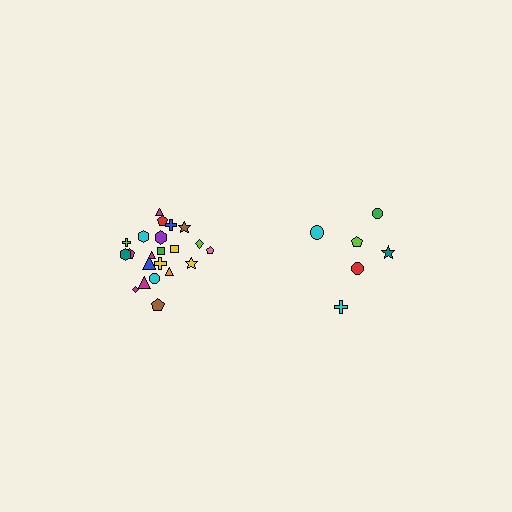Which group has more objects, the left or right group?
The left group.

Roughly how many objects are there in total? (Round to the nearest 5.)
Roughly 30 objects in total.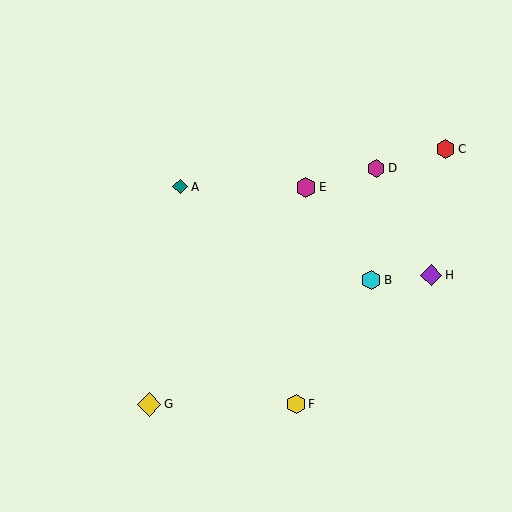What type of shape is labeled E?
Shape E is a magenta hexagon.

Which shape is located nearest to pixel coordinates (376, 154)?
The magenta hexagon (labeled D) at (376, 168) is nearest to that location.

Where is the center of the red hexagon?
The center of the red hexagon is at (445, 149).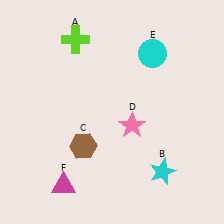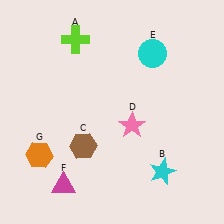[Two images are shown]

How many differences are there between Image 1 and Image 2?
There is 1 difference between the two images.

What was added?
An orange hexagon (G) was added in Image 2.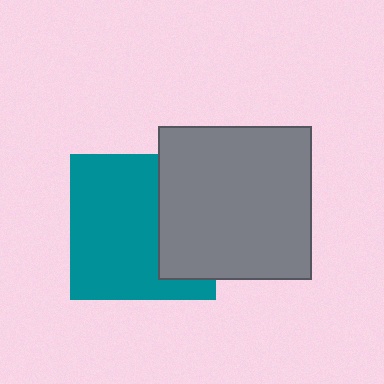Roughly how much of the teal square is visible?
Most of it is visible (roughly 66%).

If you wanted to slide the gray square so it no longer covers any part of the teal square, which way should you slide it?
Slide it right — that is the most direct way to separate the two shapes.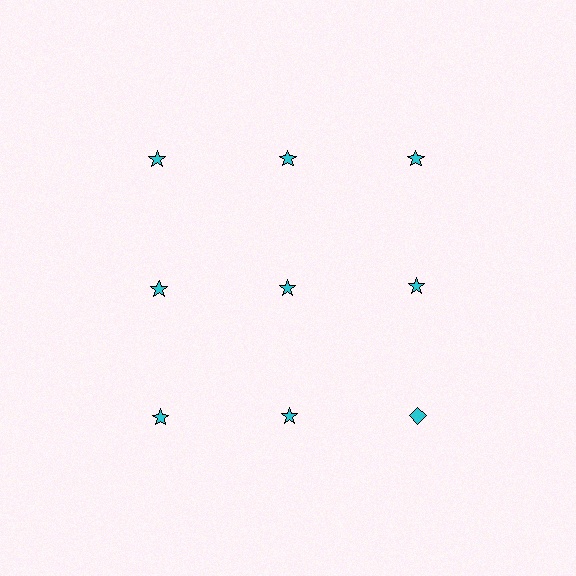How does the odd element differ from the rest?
It has a different shape: diamond instead of star.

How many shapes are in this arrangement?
There are 9 shapes arranged in a grid pattern.